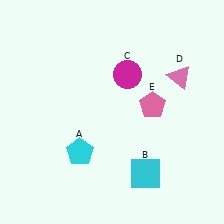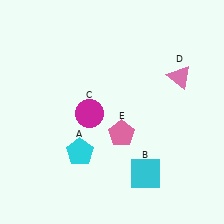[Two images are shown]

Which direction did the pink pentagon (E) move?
The pink pentagon (E) moved left.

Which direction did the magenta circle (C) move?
The magenta circle (C) moved down.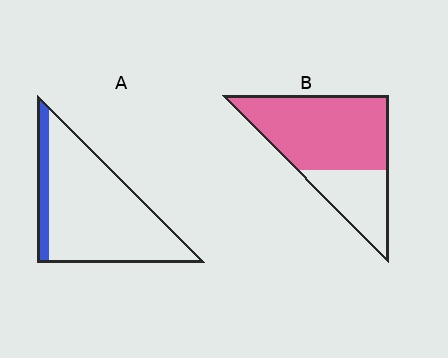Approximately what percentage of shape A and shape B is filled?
A is approximately 15% and B is approximately 70%.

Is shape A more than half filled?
No.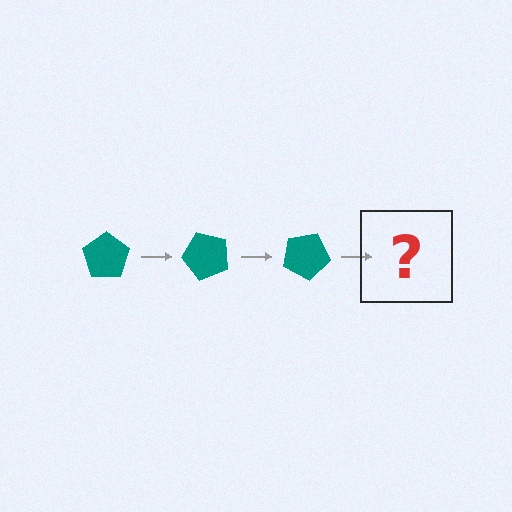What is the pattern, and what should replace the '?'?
The pattern is that the pentagon rotates 50 degrees each step. The '?' should be a teal pentagon rotated 150 degrees.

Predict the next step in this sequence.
The next step is a teal pentagon rotated 150 degrees.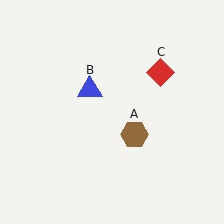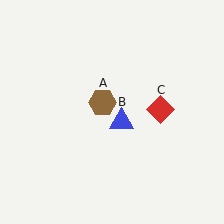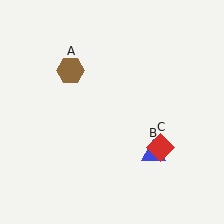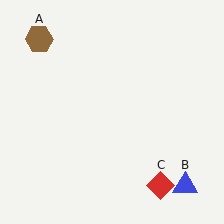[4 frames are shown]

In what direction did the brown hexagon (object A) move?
The brown hexagon (object A) moved up and to the left.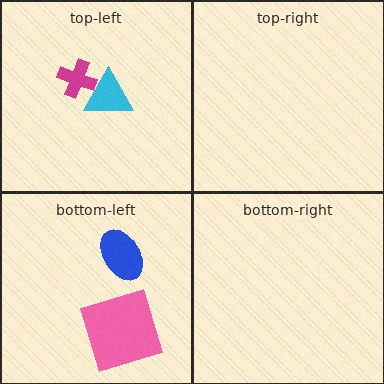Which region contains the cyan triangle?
The top-left region.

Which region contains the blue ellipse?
The bottom-left region.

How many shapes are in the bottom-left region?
2.